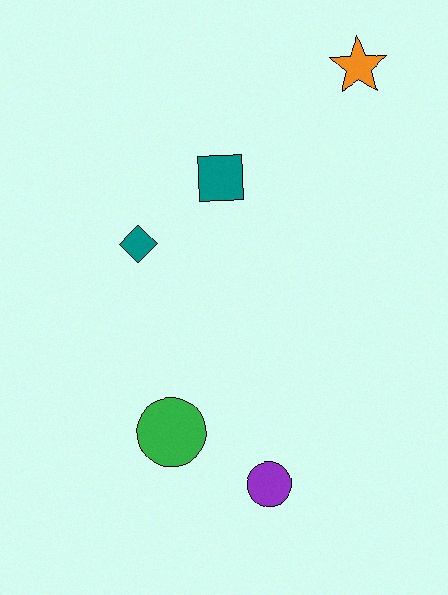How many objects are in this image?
There are 5 objects.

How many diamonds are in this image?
There is 1 diamond.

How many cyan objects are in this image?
There are no cyan objects.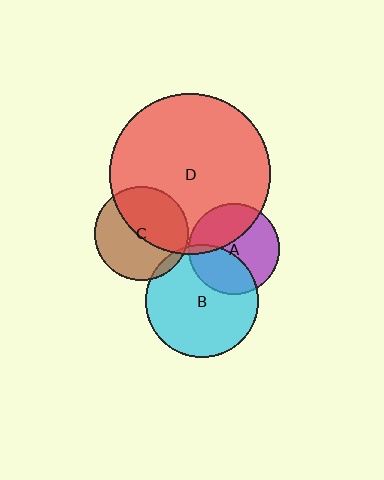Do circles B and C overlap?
Yes.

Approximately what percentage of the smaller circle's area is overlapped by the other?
Approximately 5%.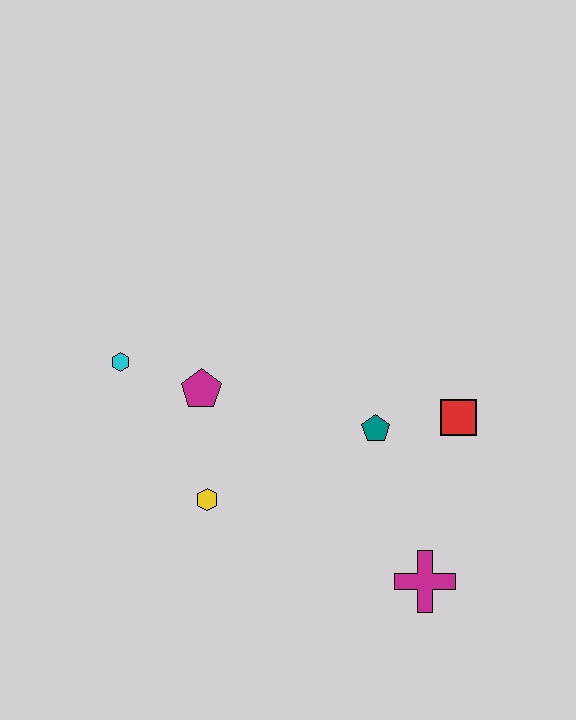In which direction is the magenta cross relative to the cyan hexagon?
The magenta cross is to the right of the cyan hexagon.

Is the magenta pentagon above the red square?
Yes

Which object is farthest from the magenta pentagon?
The magenta cross is farthest from the magenta pentagon.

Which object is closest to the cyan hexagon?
The magenta pentagon is closest to the cyan hexagon.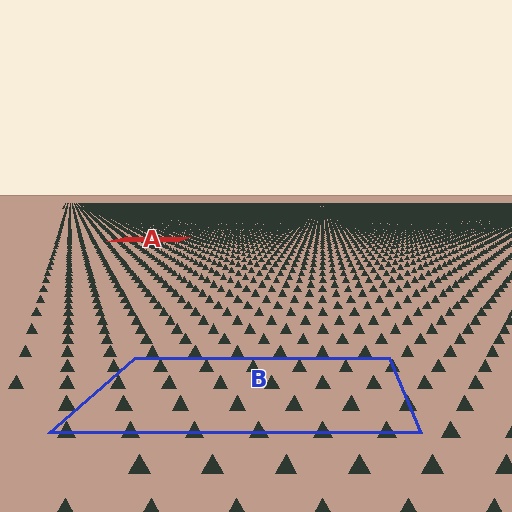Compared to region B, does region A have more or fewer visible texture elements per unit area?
Region A has more texture elements per unit area — they are packed more densely because it is farther away.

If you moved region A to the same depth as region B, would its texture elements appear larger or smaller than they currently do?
They would appear larger. At a closer depth, the same texture elements are projected at a bigger on-screen size.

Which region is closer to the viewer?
Region B is closer. The texture elements there are larger and more spread out.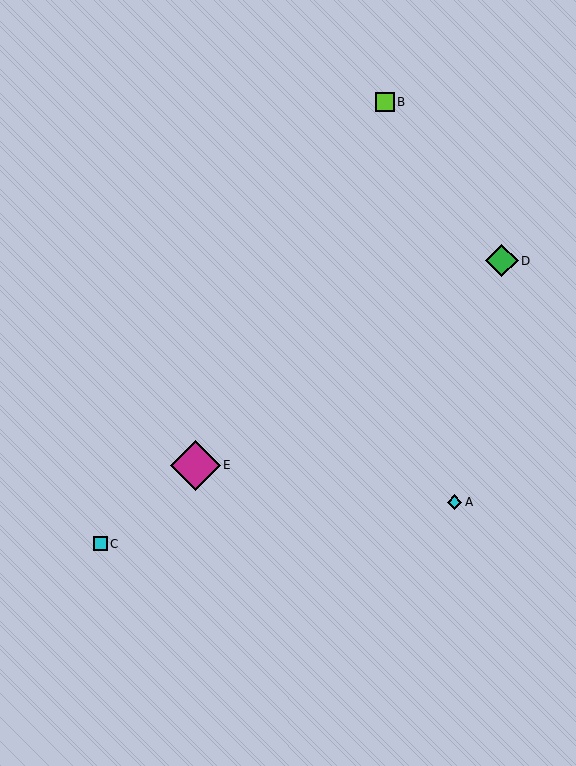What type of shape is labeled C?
Shape C is a cyan square.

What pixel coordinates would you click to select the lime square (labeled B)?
Click at (385, 102) to select the lime square B.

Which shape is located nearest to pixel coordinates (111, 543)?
The cyan square (labeled C) at (100, 544) is nearest to that location.